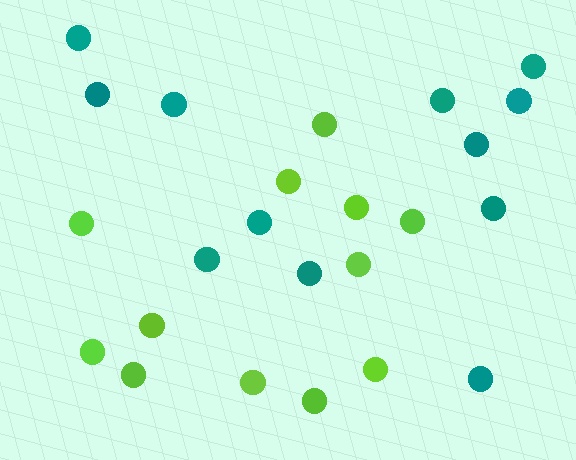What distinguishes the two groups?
There are 2 groups: one group of lime circles (12) and one group of teal circles (12).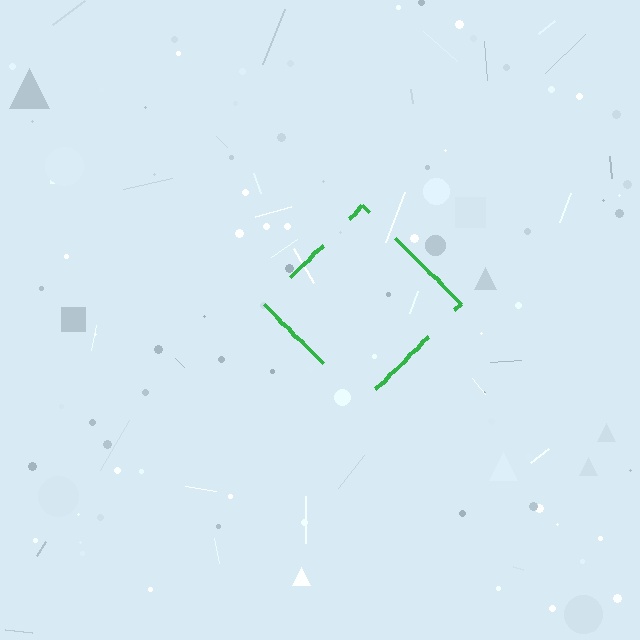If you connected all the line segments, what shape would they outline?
They would outline a diamond.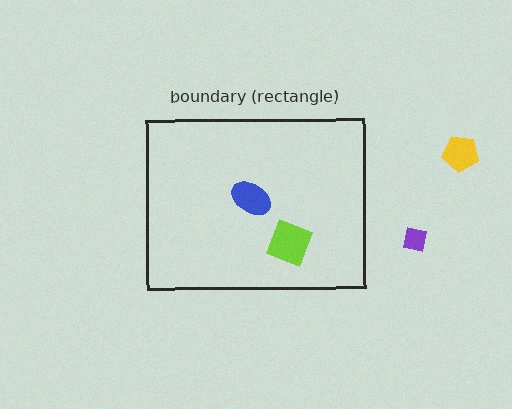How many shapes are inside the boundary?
2 inside, 2 outside.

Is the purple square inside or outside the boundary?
Outside.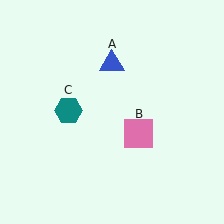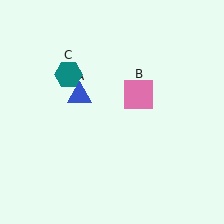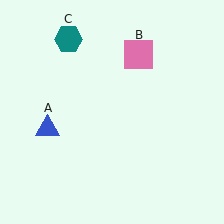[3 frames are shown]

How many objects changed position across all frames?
3 objects changed position: blue triangle (object A), pink square (object B), teal hexagon (object C).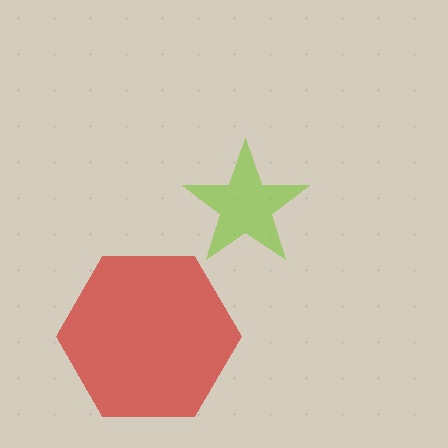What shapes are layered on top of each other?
The layered shapes are: a red hexagon, a lime star.